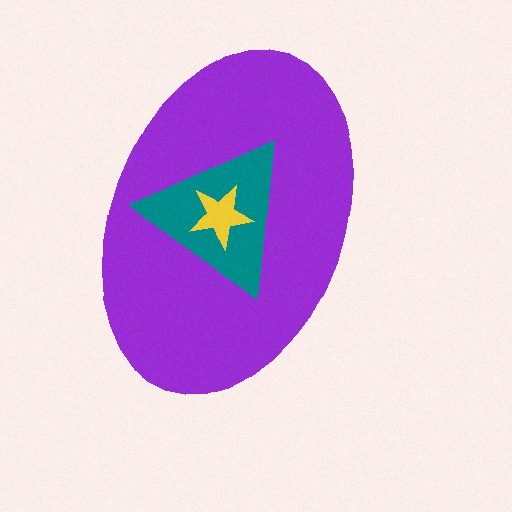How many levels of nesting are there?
3.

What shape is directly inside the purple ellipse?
The teal triangle.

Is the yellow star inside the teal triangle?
Yes.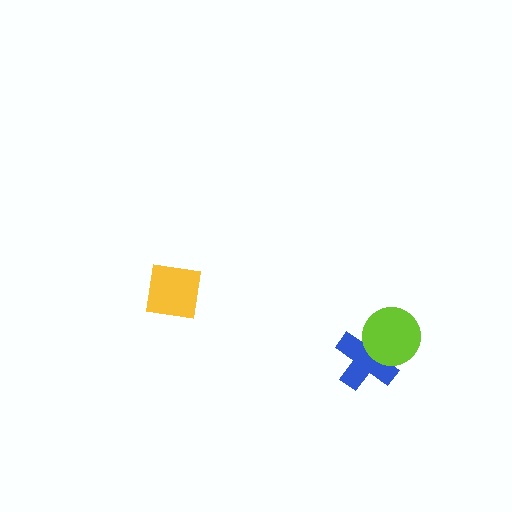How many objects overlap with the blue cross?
1 object overlaps with the blue cross.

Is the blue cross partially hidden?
Yes, it is partially covered by another shape.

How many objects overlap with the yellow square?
0 objects overlap with the yellow square.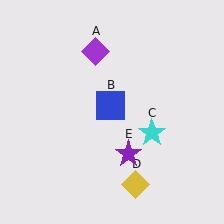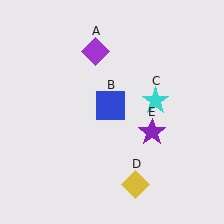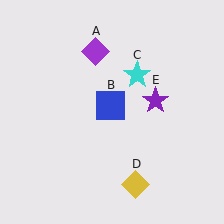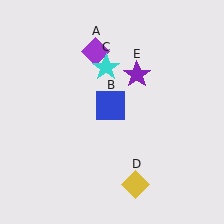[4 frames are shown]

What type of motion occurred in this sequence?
The cyan star (object C), purple star (object E) rotated counterclockwise around the center of the scene.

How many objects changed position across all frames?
2 objects changed position: cyan star (object C), purple star (object E).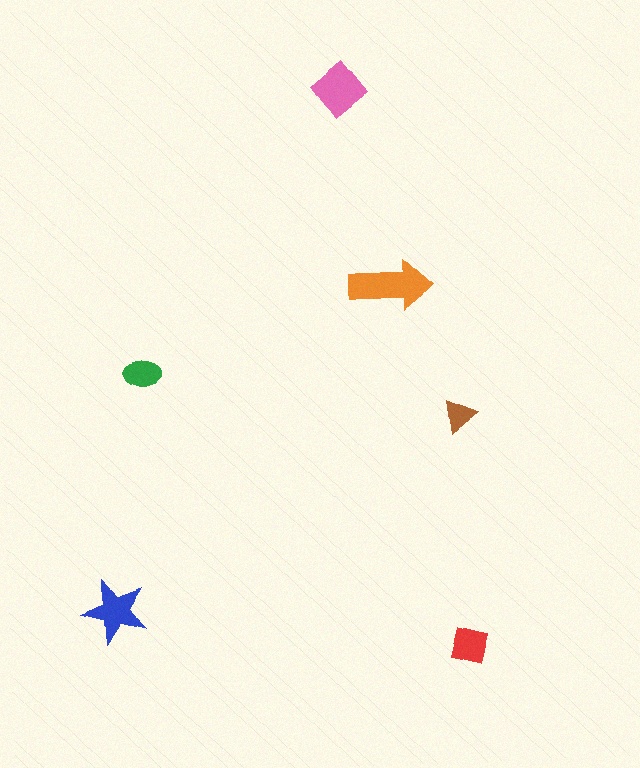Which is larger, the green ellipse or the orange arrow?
The orange arrow.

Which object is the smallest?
The brown triangle.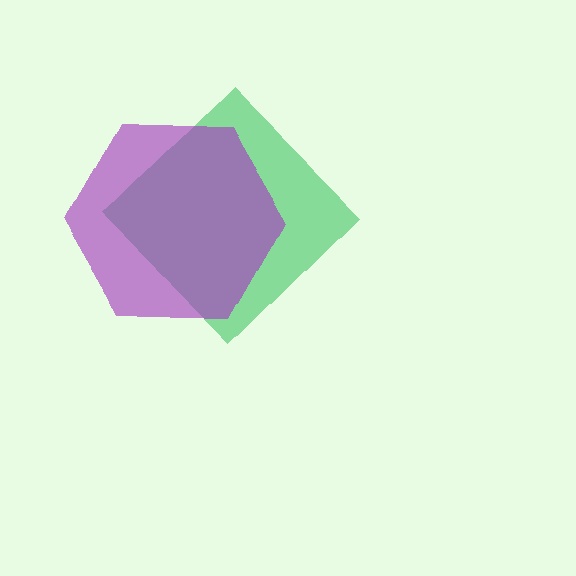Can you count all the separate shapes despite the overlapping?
Yes, there are 2 separate shapes.